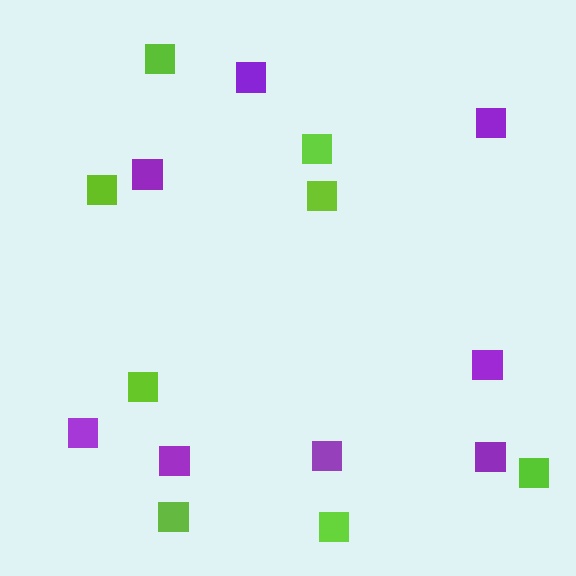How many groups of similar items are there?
There are 2 groups: one group of lime squares (8) and one group of purple squares (8).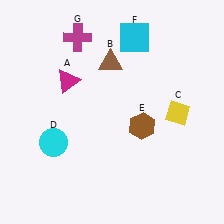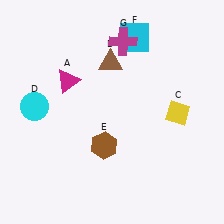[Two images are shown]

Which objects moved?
The objects that moved are: the cyan circle (D), the brown hexagon (E), the magenta cross (G).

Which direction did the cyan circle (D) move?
The cyan circle (D) moved up.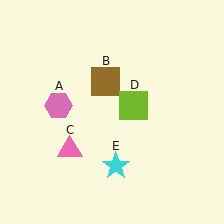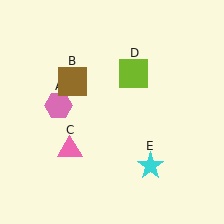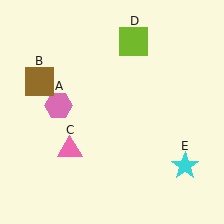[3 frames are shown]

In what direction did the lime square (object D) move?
The lime square (object D) moved up.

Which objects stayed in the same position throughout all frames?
Pink hexagon (object A) and pink triangle (object C) remained stationary.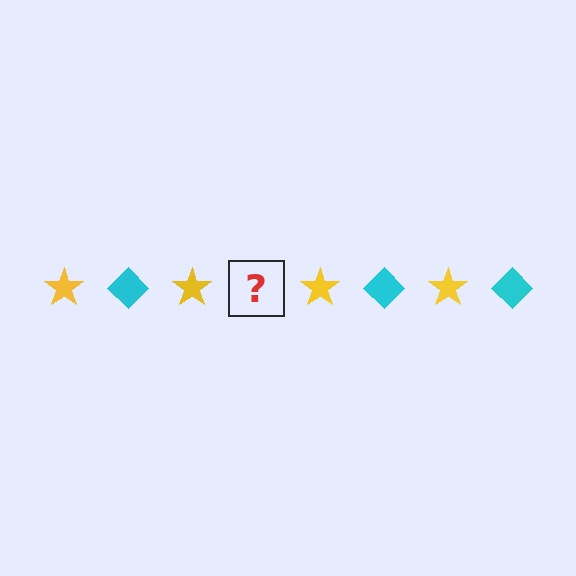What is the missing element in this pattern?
The missing element is a cyan diamond.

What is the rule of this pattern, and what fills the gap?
The rule is that the pattern alternates between yellow star and cyan diamond. The gap should be filled with a cyan diamond.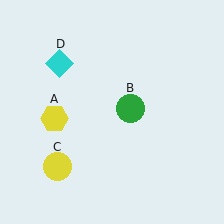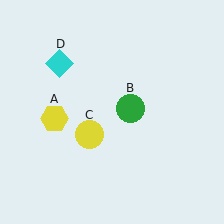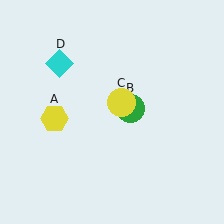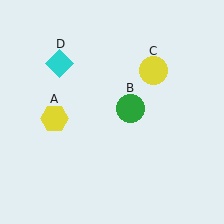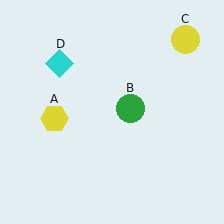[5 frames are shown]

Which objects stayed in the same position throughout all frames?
Yellow hexagon (object A) and green circle (object B) and cyan diamond (object D) remained stationary.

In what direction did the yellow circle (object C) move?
The yellow circle (object C) moved up and to the right.